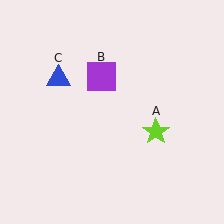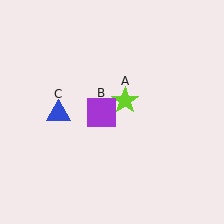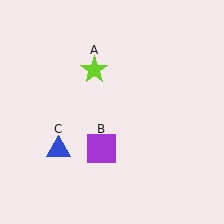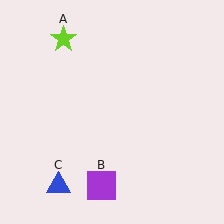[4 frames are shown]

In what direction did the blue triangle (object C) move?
The blue triangle (object C) moved down.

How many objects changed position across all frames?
3 objects changed position: lime star (object A), purple square (object B), blue triangle (object C).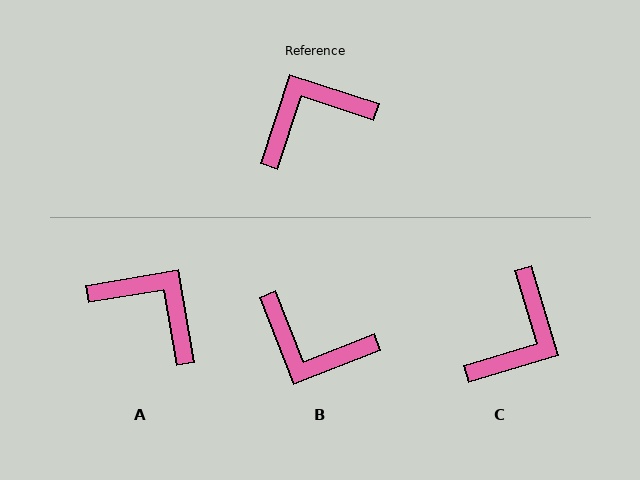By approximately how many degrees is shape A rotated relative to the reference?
Approximately 63 degrees clockwise.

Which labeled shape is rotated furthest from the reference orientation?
C, about 145 degrees away.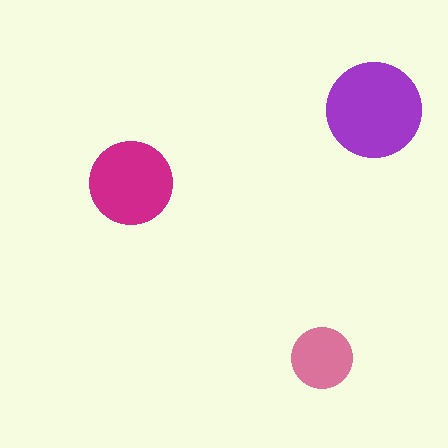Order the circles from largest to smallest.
the purple one, the magenta one, the pink one.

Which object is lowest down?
The pink circle is bottommost.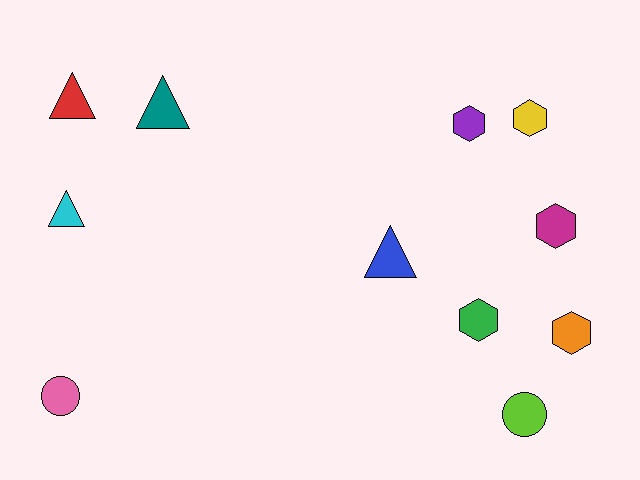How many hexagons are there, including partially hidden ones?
There are 5 hexagons.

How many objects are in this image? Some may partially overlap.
There are 11 objects.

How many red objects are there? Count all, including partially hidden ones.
There is 1 red object.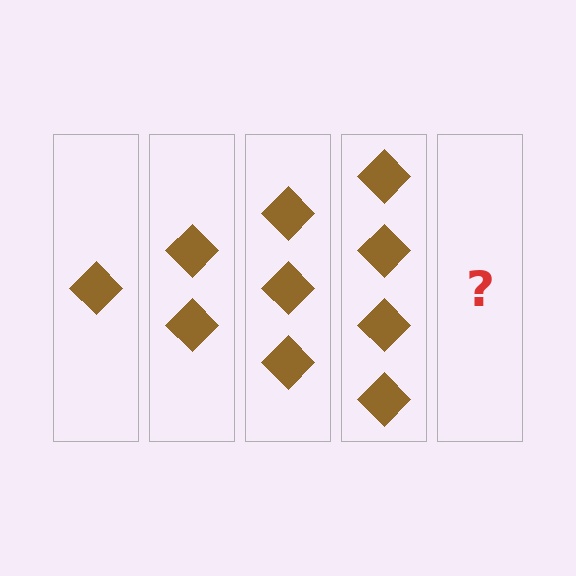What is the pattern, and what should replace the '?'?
The pattern is that each step adds one more diamond. The '?' should be 5 diamonds.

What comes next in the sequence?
The next element should be 5 diamonds.